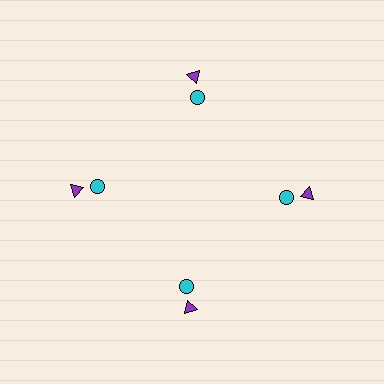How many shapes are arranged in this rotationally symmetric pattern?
There are 8 shapes, arranged in 4 groups of 2.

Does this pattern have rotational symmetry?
Yes, this pattern has 4-fold rotational symmetry. It looks the same after rotating 90 degrees around the center.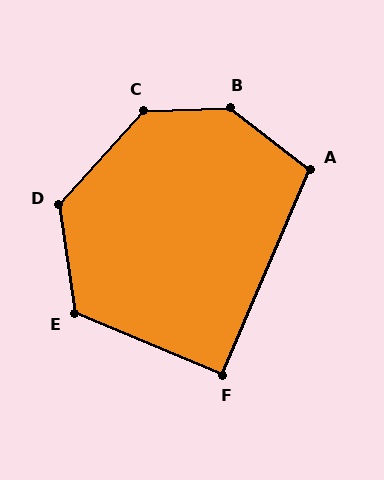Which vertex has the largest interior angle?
B, at approximately 140 degrees.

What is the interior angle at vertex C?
Approximately 134 degrees (obtuse).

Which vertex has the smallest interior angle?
F, at approximately 91 degrees.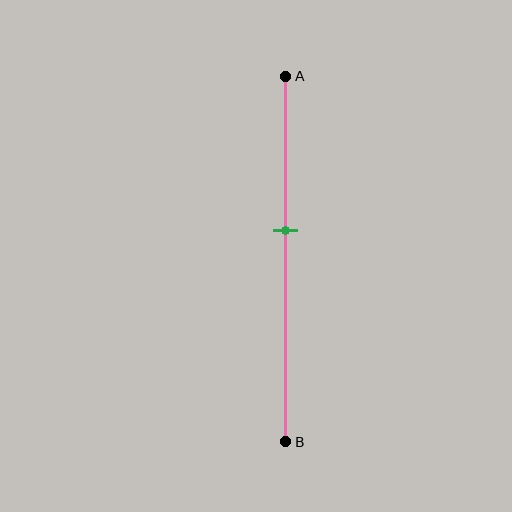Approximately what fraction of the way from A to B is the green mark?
The green mark is approximately 40% of the way from A to B.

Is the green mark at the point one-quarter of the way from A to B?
No, the mark is at about 40% from A, not at the 25% one-quarter point.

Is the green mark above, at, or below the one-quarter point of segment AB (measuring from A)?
The green mark is below the one-quarter point of segment AB.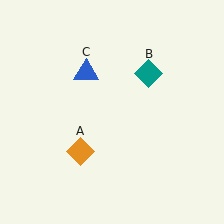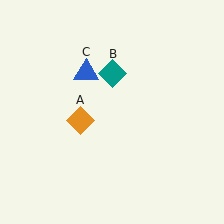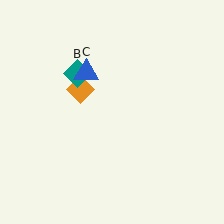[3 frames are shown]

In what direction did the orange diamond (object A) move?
The orange diamond (object A) moved up.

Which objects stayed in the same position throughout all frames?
Blue triangle (object C) remained stationary.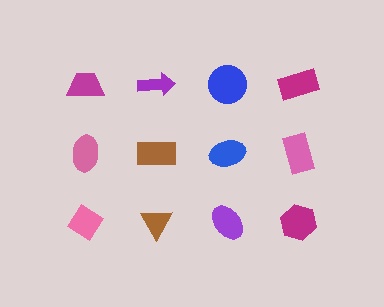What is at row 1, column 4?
A magenta rectangle.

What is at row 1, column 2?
A purple arrow.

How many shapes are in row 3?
4 shapes.